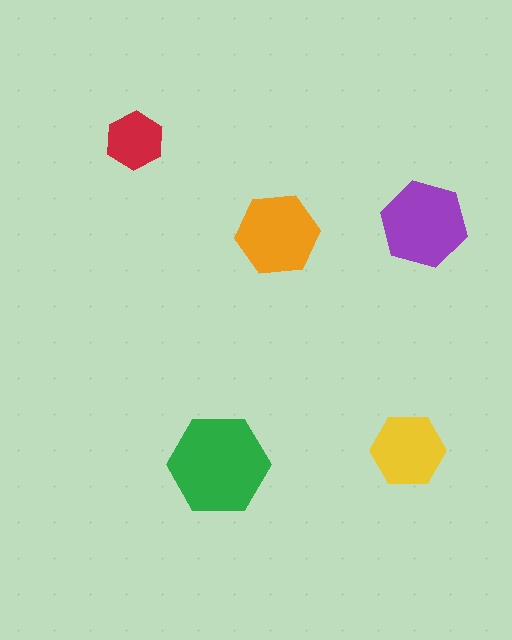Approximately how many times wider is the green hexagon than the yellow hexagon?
About 1.5 times wider.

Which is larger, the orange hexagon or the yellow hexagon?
The orange one.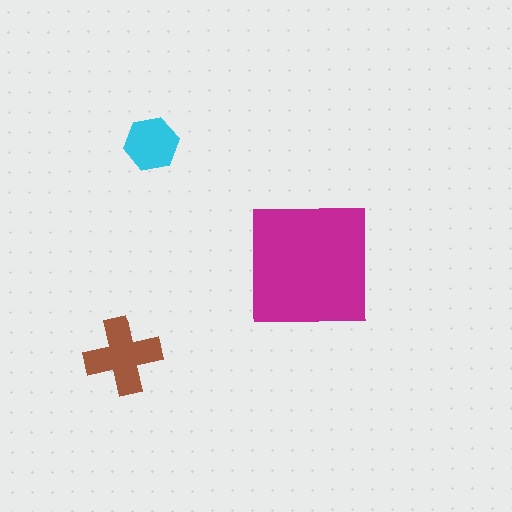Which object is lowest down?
The brown cross is bottommost.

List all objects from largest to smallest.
The magenta square, the brown cross, the cyan hexagon.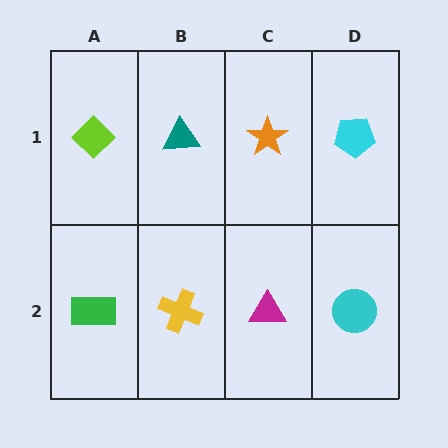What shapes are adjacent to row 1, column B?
A yellow cross (row 2, column B), a lime diamond (row 1, column A), an orange star (row 1, column C).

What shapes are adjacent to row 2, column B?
A teal triangle (row 1, column B), a green rectangle (row 2, column A), a magenta triangle (row 2, column C).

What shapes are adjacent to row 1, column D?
A cyan circle (row 2, column D), an orange star (row 1, column C).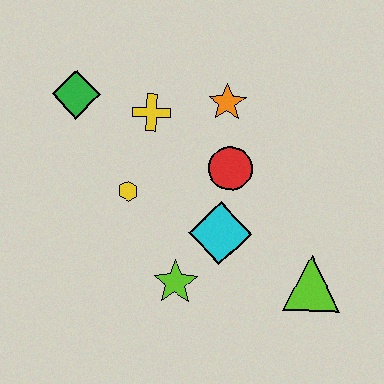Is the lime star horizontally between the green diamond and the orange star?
Yes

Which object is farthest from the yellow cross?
The lime triangle is farthest from the yellow cross.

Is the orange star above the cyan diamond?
Yes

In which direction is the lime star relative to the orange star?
The lime star is below the orange star.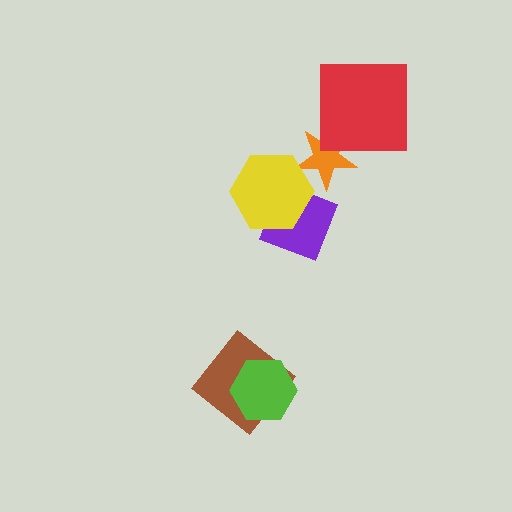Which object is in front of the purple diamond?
The yellow hexagon is in front of the purple diamond.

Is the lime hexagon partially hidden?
No, no other shape covers it.